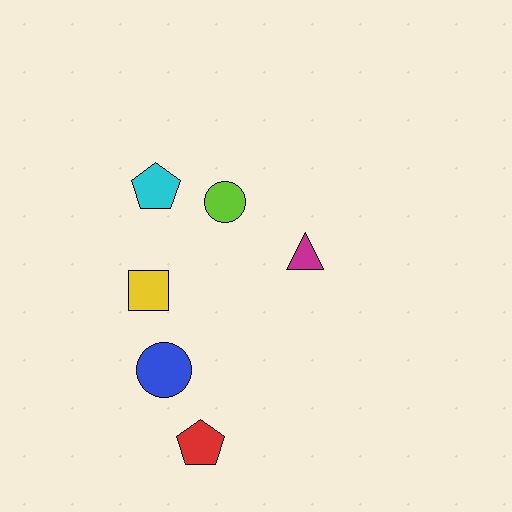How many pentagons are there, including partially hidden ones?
There are 2 pentagons.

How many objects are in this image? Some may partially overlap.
There are 6 objects.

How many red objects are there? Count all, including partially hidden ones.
There is 1 red object.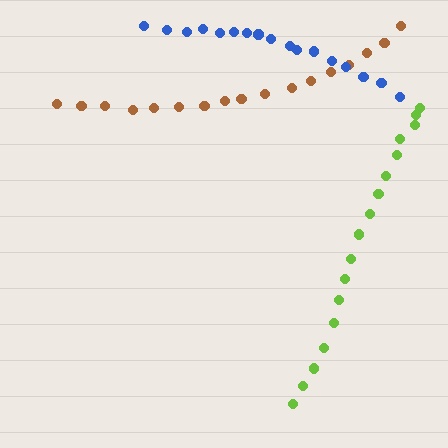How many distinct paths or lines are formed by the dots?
There are 3 distinct paths.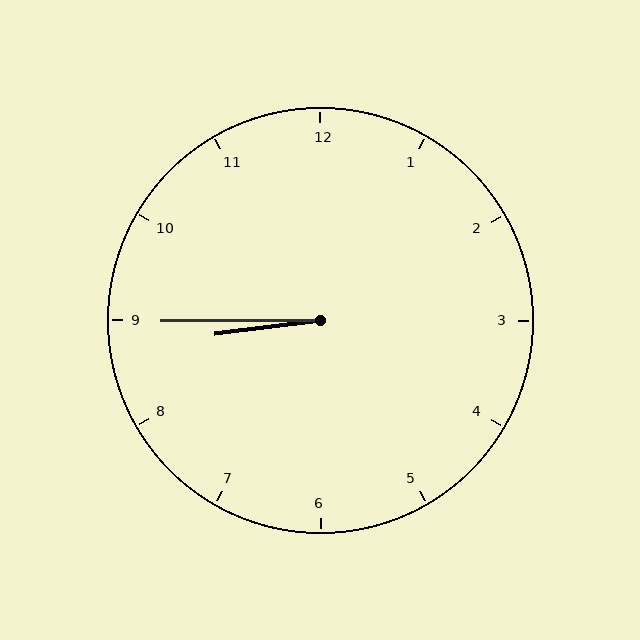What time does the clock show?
8:45.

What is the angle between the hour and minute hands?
Approximately 8 degrees.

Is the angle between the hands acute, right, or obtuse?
It is acute.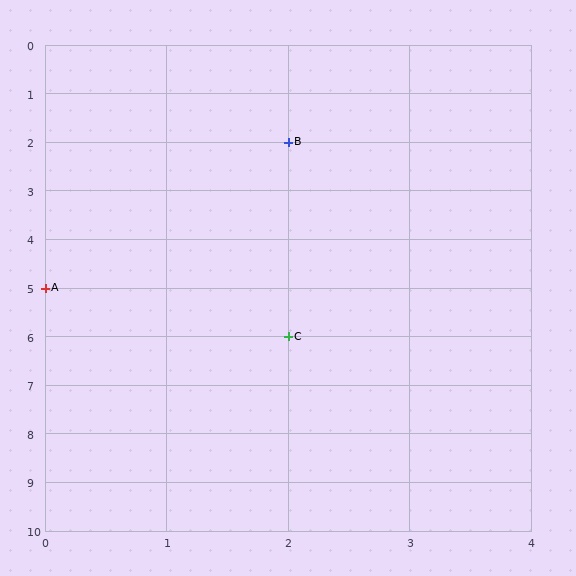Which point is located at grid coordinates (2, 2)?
Point B is at (2, 2).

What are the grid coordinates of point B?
Point B is at grid coordinates (2, 2).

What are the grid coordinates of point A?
Point A is at grid coordinates (0, 5).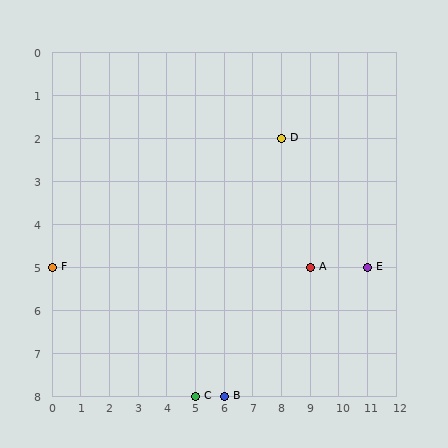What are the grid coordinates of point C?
Point C is at grid coordinates (5, 8).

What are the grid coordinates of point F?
Point F is at grid coordinates (0, 5).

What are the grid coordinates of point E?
Point E is at grid coordinates (11, 5).